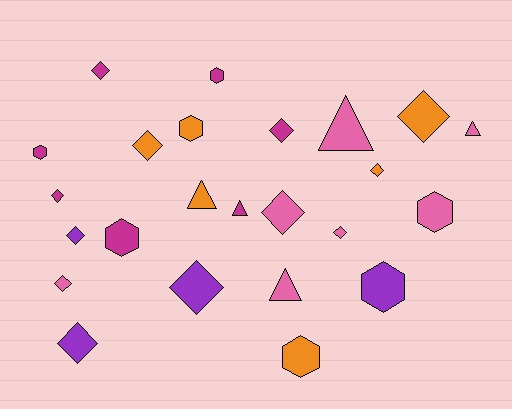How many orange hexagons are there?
There are 2 orange hexagons.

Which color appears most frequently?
Pink, with 7 objects.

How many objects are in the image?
There are 24 objects.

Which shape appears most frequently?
Diamond, with 12 objects.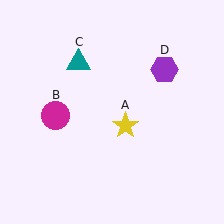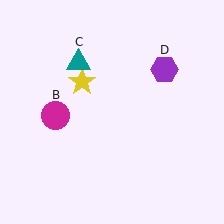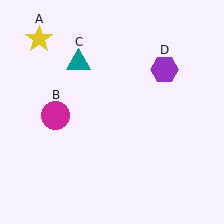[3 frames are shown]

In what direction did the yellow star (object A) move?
The yellow star (object A) moved up and to the left.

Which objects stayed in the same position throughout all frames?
Magenta circle (object B) and teal triangle (object C) and purple hexagon (object D) remained stationary.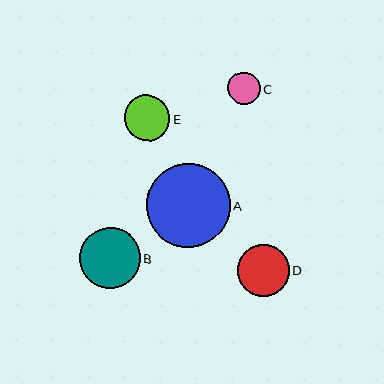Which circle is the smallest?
Circle C is the smallest with a size of approximately 33 pixels.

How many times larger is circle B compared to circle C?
Circle B is approximately 1.9 times the size of circle C.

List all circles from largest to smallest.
From largest to smallest: A, B, D, E, C.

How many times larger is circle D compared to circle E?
Circle D is approximately 1.1 times the size of circle E.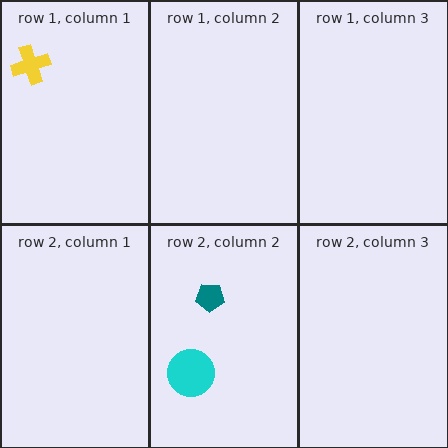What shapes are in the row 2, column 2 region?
The cyan circle, the teal pentagon.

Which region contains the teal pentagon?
The row 2, column 2 region.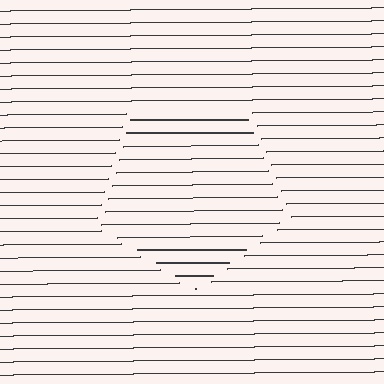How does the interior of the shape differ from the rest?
The interior of the shape contains the same grating, shifted by half a period — the contour is defined by the phase discontinuity where line-ends from the inner and outer gratings abut.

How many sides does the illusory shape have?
5 sides — the line-ends trace a pentagon.